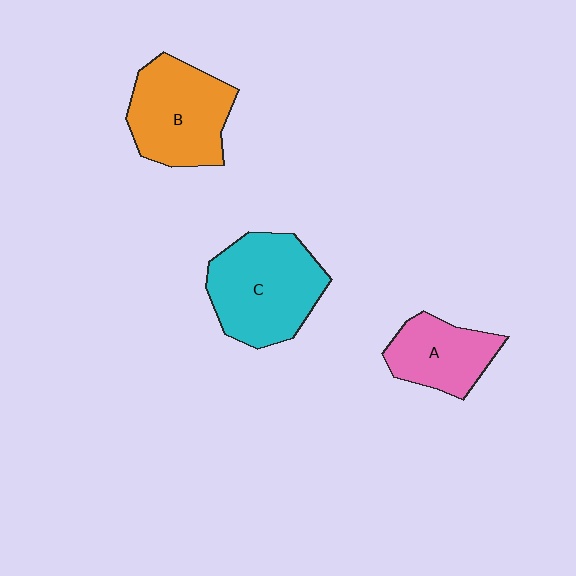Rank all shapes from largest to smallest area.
From largest to smallest: C (cyan), B (orange), A (pink).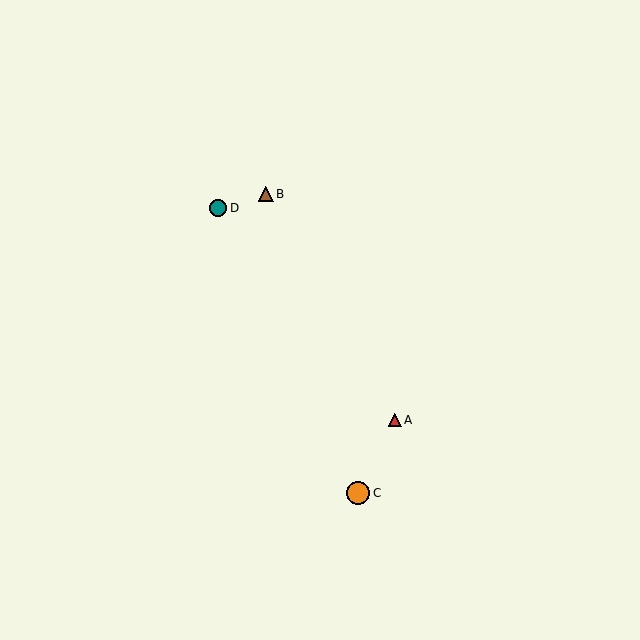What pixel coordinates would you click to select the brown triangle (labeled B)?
Click at (266, 194) to select the brown triangle B.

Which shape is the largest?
The orange circle (labeled C) is the largest.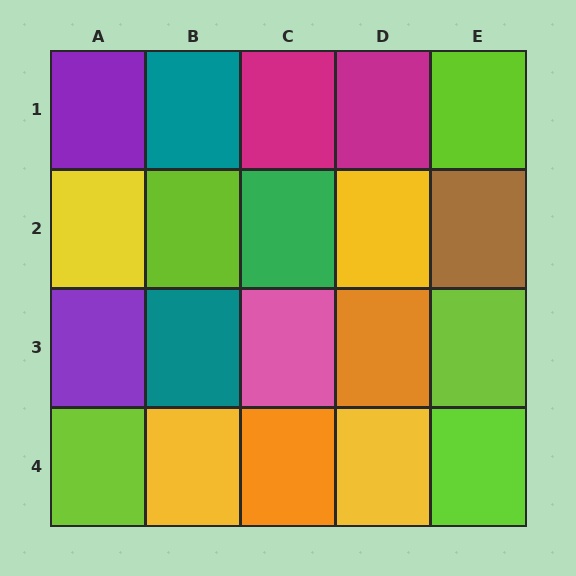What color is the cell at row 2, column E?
Brown.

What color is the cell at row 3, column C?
Pink.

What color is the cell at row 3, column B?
Teal.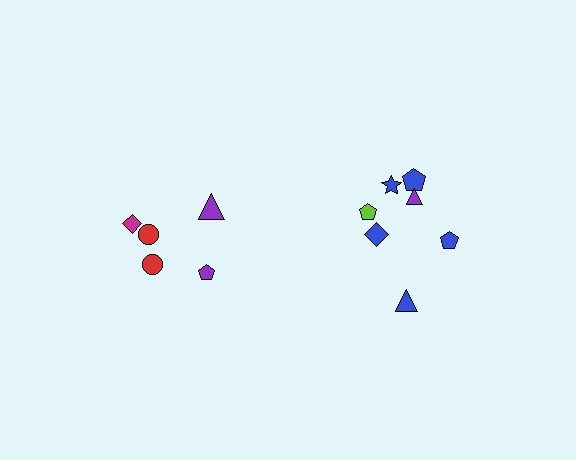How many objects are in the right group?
There are 7 objects.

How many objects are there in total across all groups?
There are 12 objects.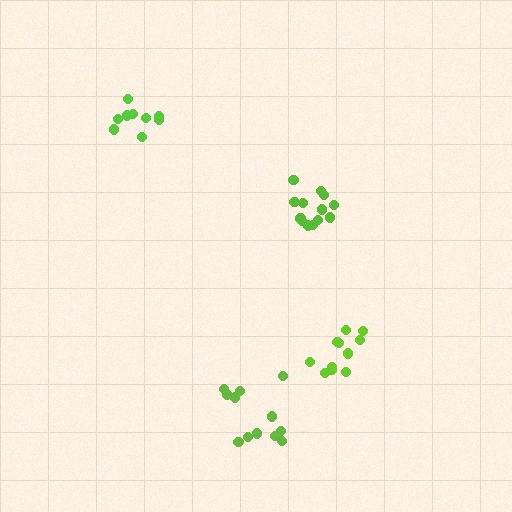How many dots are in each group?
Group 1: 14 dots, Group 2: 11 dots, Group 3: 12 dots, Group 4: 9 dots (46 total).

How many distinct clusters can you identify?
There are 4 distinct clusters.